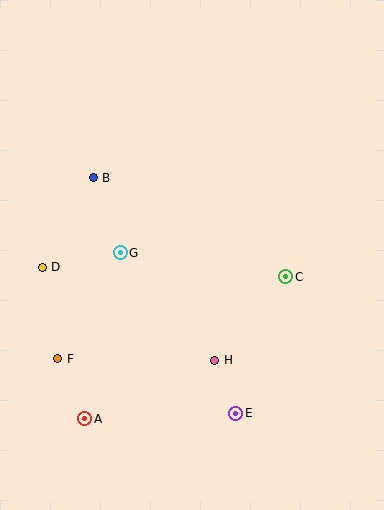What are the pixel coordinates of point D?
Point D is at (42, 267).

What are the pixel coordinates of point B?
Point B is at (93, 178).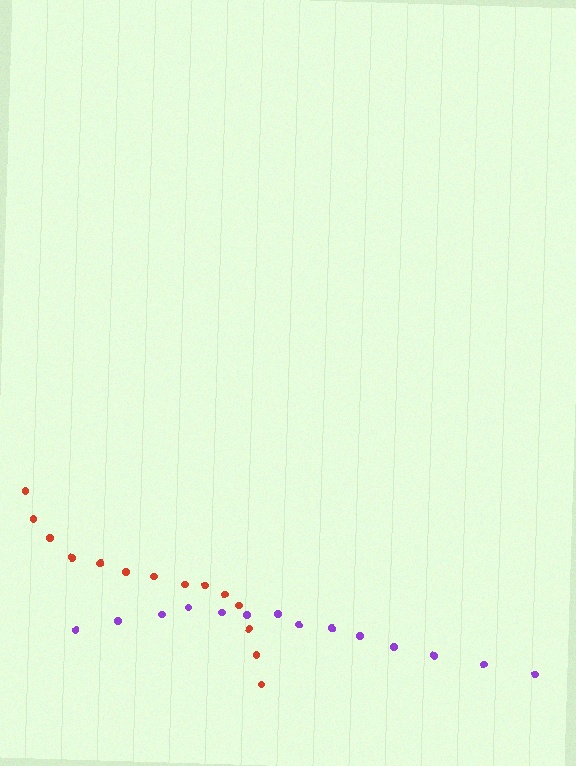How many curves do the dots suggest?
There are 2 distinct paths.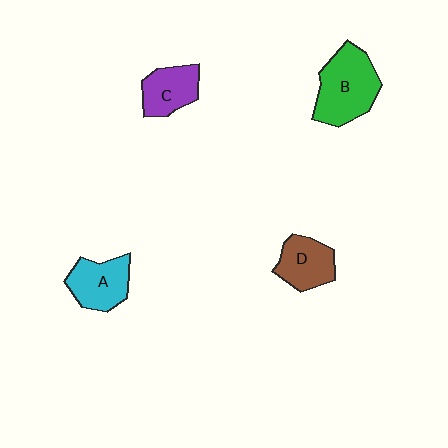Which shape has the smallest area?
Shape C (purple).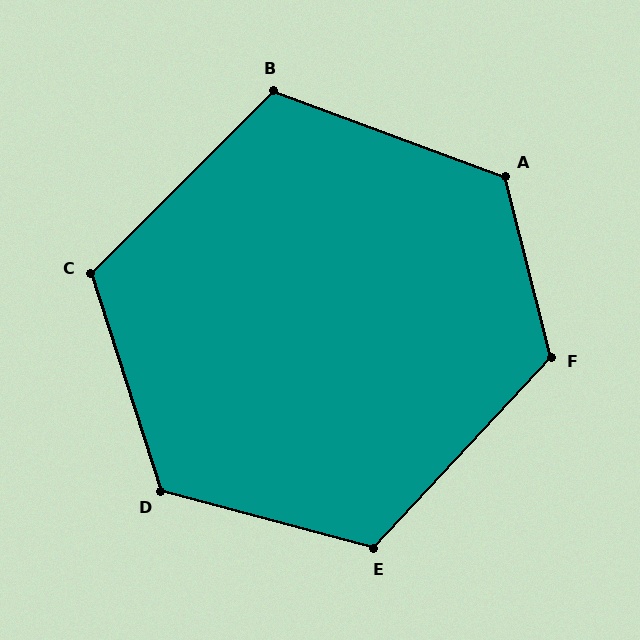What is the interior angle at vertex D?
Approximately 123 degrees (obtuse).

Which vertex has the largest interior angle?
A, at approximately 125 degrees.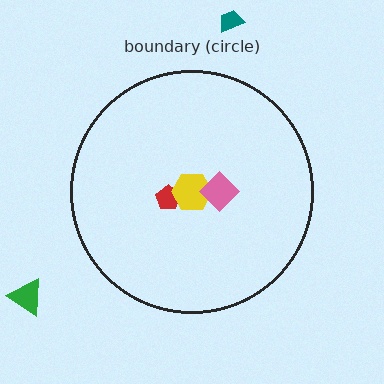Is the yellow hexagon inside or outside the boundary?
Inside.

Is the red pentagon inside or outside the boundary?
Inside.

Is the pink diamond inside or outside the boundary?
Inside.